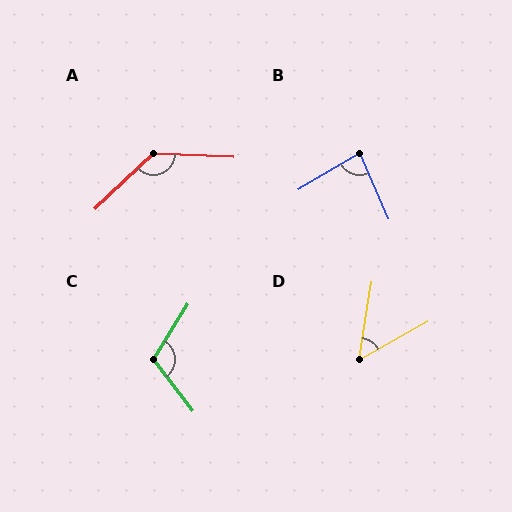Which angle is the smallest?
D, at approximately 51 degrees.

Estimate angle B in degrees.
Approximately 83 degrees.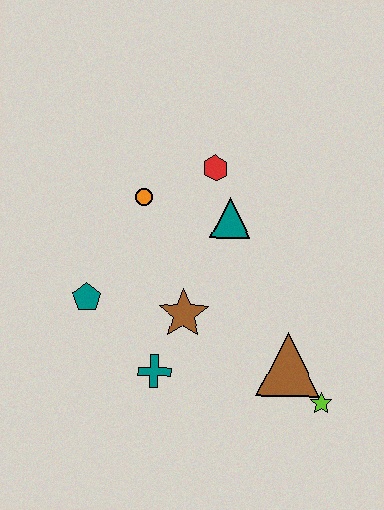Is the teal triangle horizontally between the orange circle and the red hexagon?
No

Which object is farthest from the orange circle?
The lime star is farthest from the orange circle.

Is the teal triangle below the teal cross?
No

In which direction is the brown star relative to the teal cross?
The brown star is above the teal cross.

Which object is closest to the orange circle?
The red hexagon is closest to the orange circle.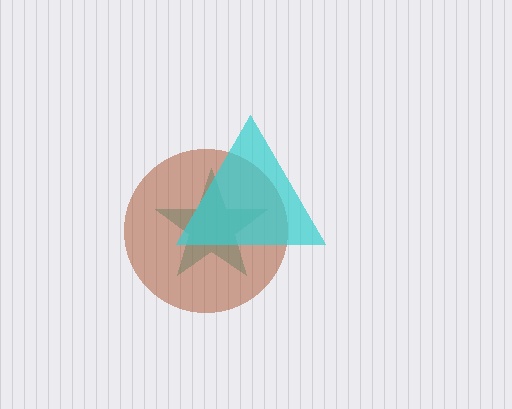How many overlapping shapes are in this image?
There are 3 overlapping shapes in the image.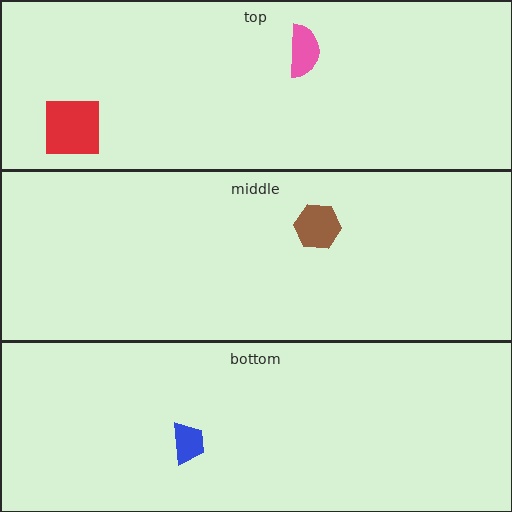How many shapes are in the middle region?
1.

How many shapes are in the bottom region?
1.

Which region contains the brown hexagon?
The middle region.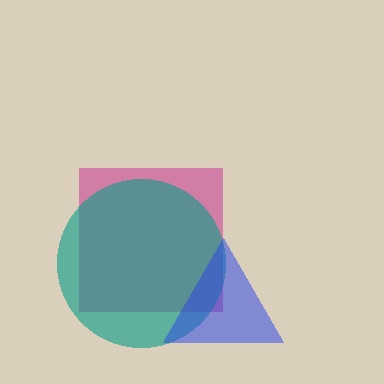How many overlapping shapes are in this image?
There are 3 overlapping shapes in the image.